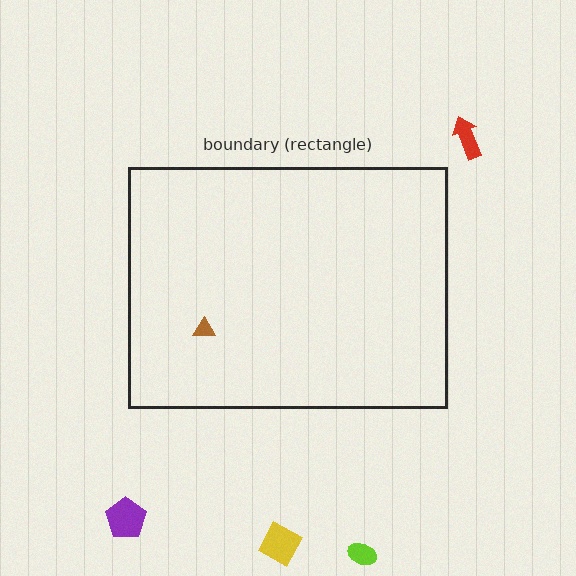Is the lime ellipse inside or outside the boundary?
Outside.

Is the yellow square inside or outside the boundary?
Outside.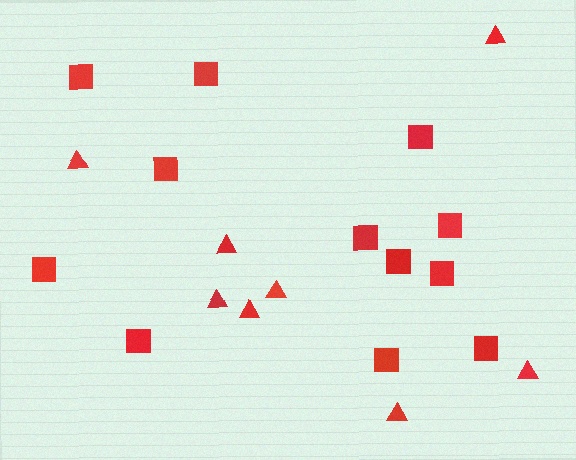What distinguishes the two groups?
There are 2 groups: one group of squares (12) and one group of triangles (8).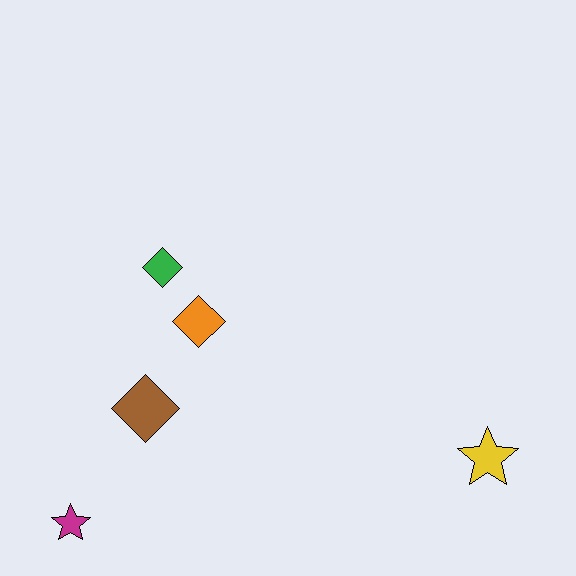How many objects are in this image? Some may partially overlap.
There are 5 objects.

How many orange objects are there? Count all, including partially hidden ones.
There is 1 orange object.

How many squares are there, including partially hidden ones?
There are no squares.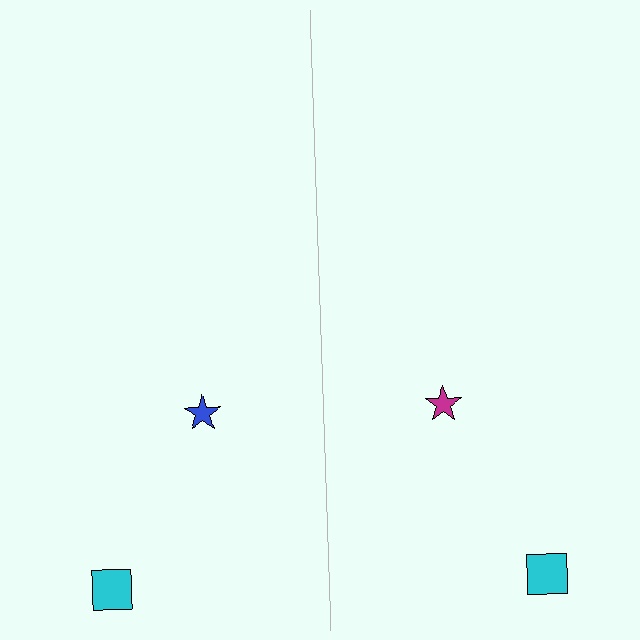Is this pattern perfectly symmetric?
No, the pattern is not perfectly symmetric. The magenta star on the right side breaks the symmetry — its mirror counterpart is blue.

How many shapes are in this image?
There are 4 shapes in this image.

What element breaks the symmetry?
The magenta star on the right side breaks the symmetry — its mirror counterpart is blue.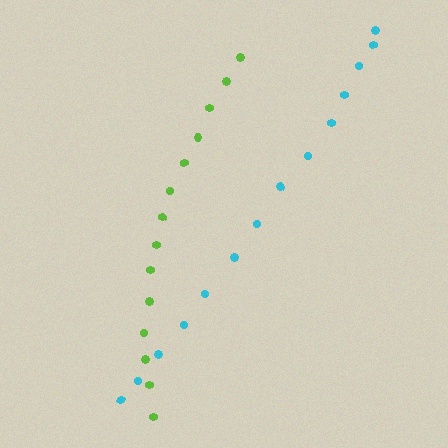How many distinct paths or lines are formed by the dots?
There are 2 distinct paths.